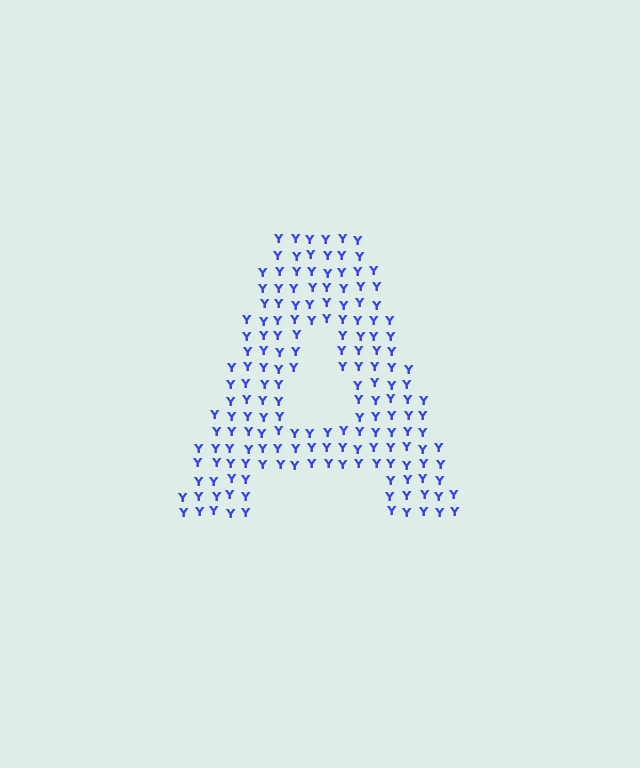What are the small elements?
The small elements are letter Y's.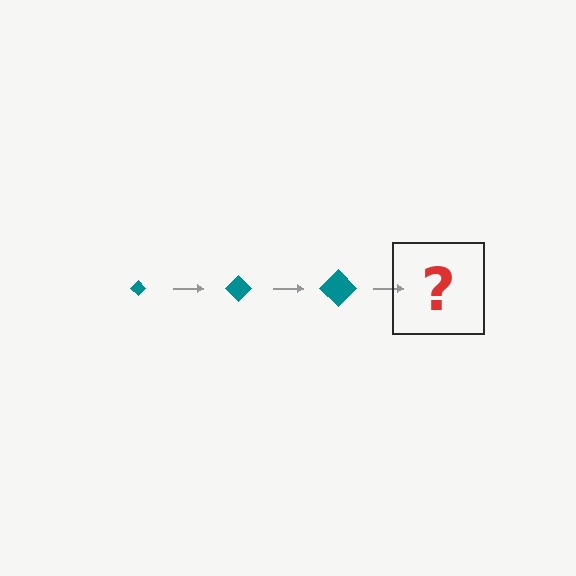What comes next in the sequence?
The next element should be a teal diamond, larger than the previous one.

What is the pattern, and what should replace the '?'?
The pattern is that the diamond gets progressively larger each step. The '?' should be a teal diamond, larger than the previous one.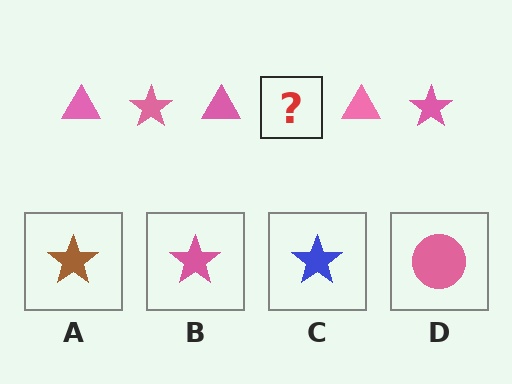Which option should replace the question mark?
Option B.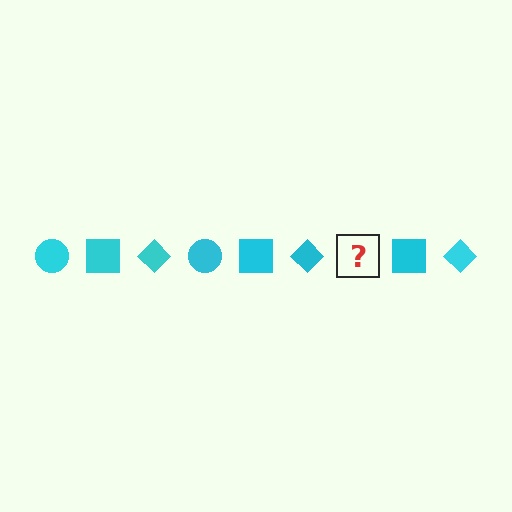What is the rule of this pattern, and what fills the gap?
The rule is that the pattern cycles through circle, square, diamond shapes in cyan. The gap should be filled with a cyan circle.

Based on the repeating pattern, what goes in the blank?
The blank should be a cyan circle.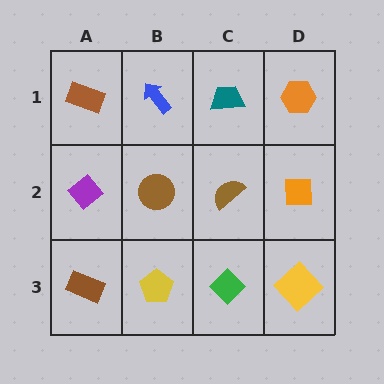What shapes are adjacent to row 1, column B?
A brown circle (row 2, column B), a brown rectangle (row 1, column A), a teal trapezoid (row 1, column C).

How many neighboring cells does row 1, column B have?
3.